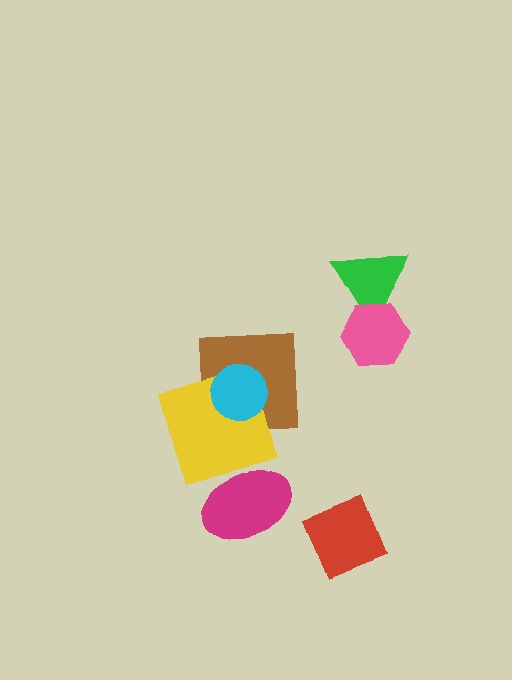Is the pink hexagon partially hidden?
No, no other shape covers it.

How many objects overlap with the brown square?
2 objects overlap with the brown square.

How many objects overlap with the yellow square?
3 objects overlap with the yellow square.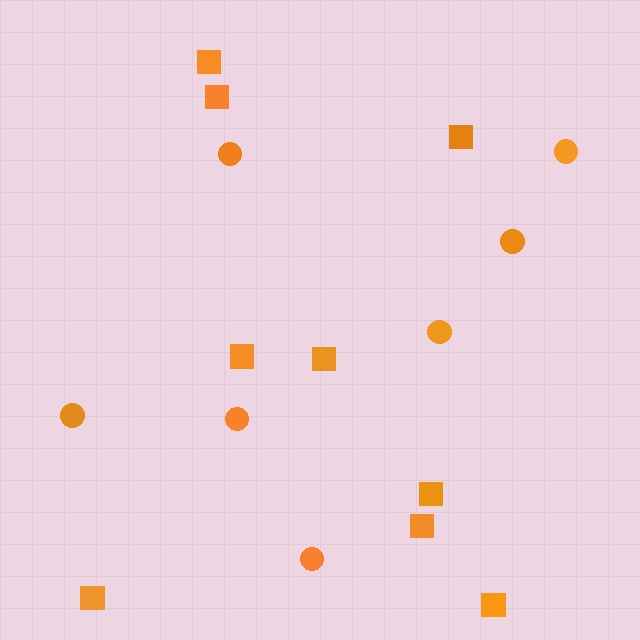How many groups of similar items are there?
There are 2 groups: one group of circles (7) and one group of squares (9).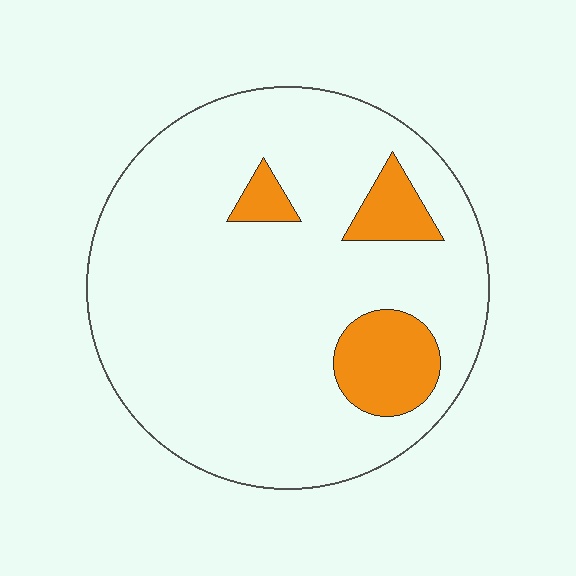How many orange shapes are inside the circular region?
3.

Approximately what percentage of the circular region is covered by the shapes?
Approximately 15%.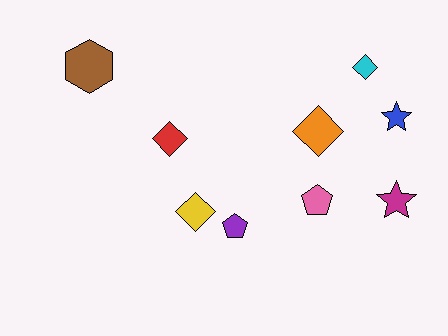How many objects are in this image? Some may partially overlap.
There are 9 objects.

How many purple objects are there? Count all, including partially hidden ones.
There is 1 purple object.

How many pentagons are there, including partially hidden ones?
There are 2 pentagons.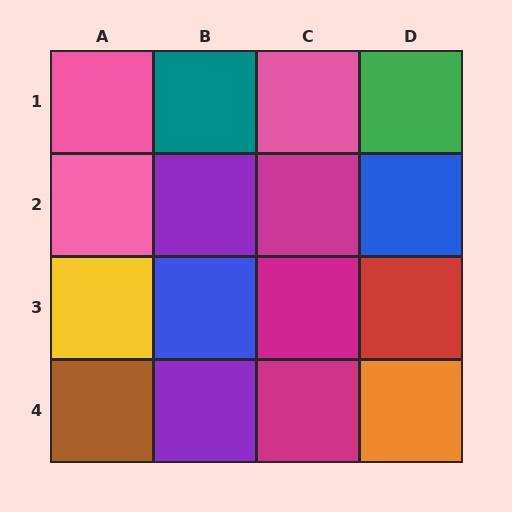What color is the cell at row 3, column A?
Yellow.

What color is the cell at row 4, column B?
Purple.